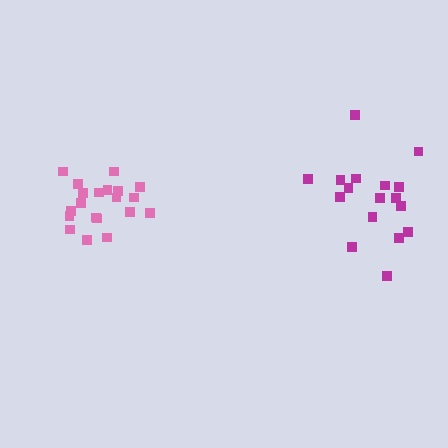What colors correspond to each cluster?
The clusters are colored: magenta, pink.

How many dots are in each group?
Group 1: 17 dots, Group 2: 20 dots (37 total).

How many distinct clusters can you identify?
There are 2 distinct clusters.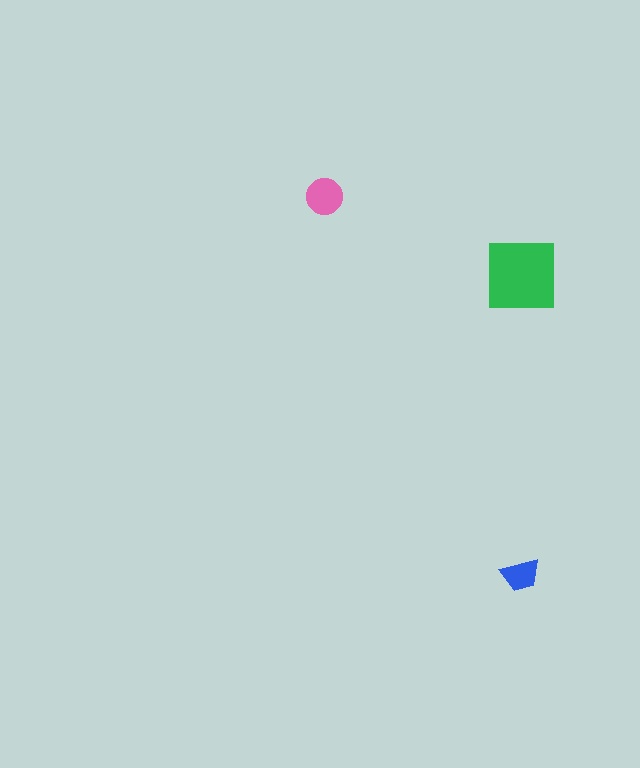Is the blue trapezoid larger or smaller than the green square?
Smaller.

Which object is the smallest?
The blue trapezoid.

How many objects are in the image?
There are 3 objects in the image.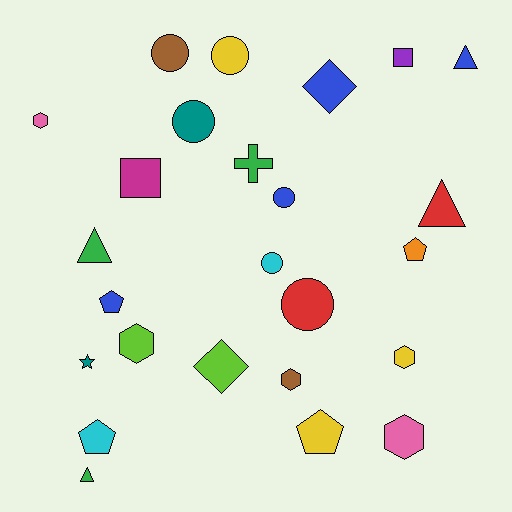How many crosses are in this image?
There is 1 cross.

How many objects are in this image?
There are 25 objects.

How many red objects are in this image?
There are 2 red objects.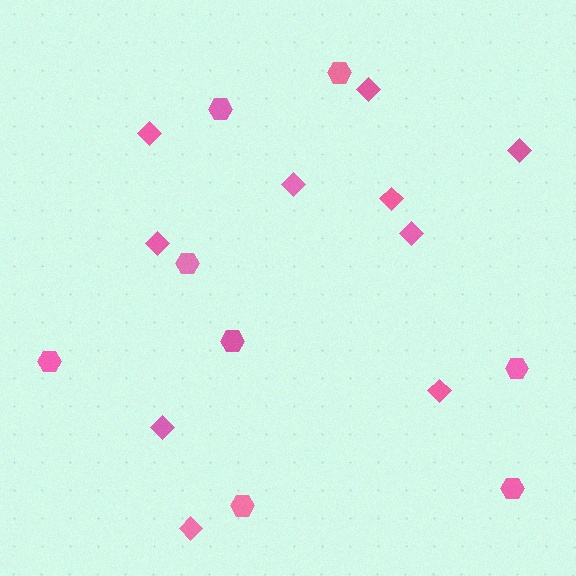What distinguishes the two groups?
There are 2 groups: one group of diamonds (10) and one group of hexagons (8).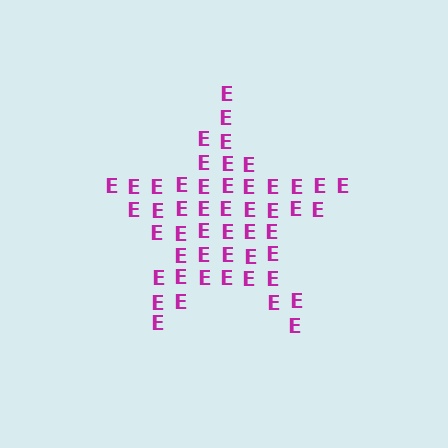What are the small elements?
The small elements are letter E's.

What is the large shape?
The large shape is a star.